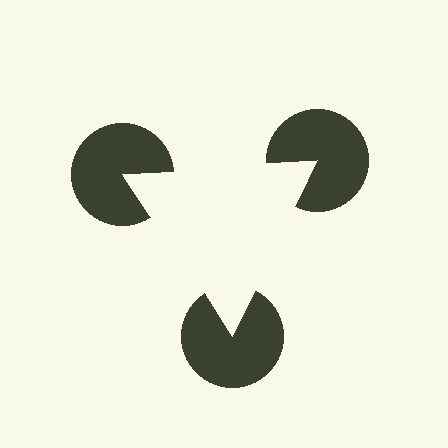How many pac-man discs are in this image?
There are 3 — one at each vertex of the illusory triangle.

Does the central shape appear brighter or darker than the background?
It typically appears slightly brighter than the background, even though no actual brightness change is drawn.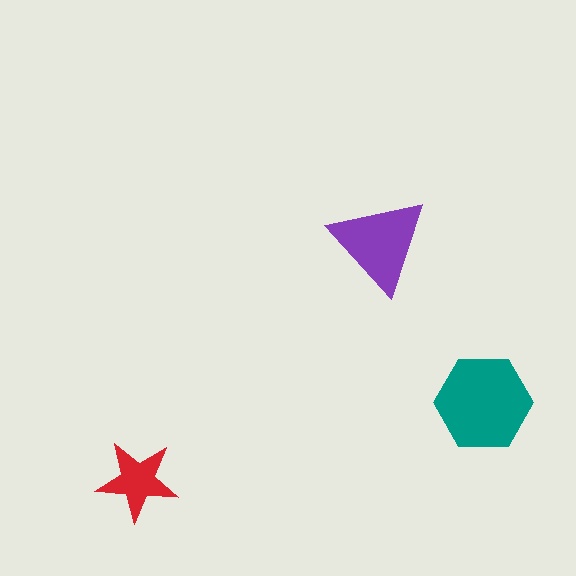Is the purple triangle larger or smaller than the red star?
Larger.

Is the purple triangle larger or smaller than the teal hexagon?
Smaller.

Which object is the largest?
The teal hexagon.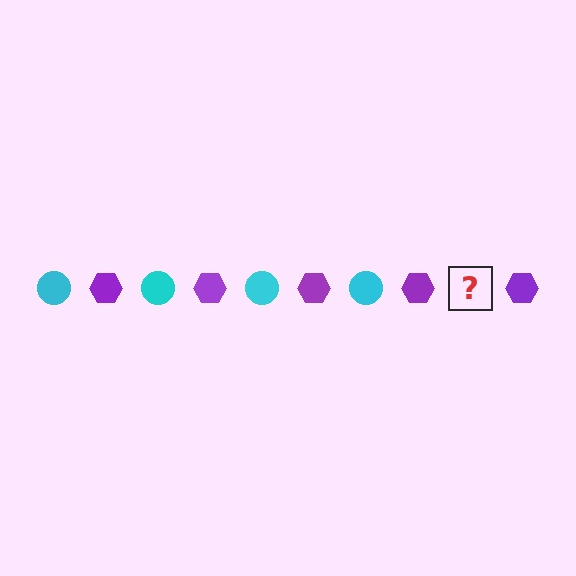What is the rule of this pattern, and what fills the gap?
The rule is that the pattern alternates between cyan circle and purple hexagon. The gap should be filled with a cyan circle.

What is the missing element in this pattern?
The missing element is a cyan circle.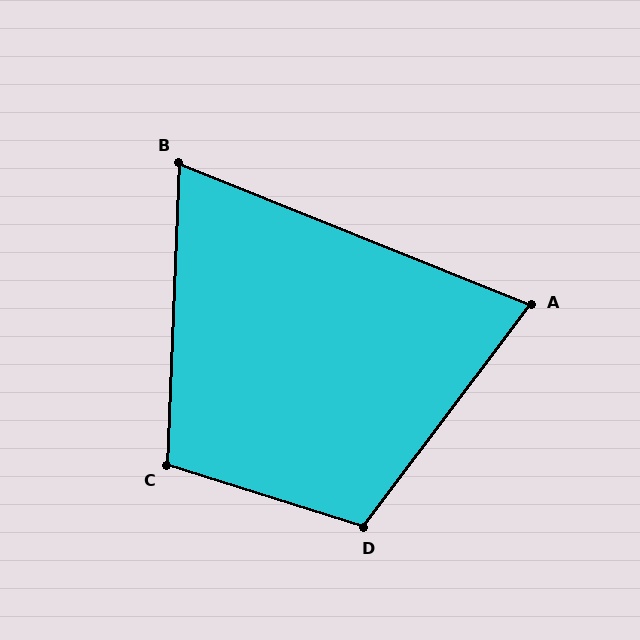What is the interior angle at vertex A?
Approximately 75 degrees (acute).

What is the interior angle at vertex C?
Approximately 105 degrees (obtuse).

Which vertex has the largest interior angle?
D, at approximately 110 degrees.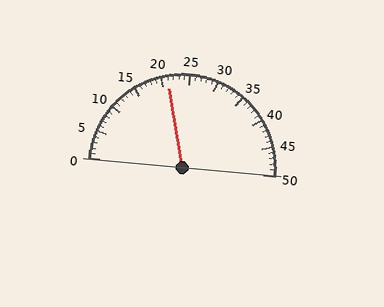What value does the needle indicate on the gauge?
The needle indicates approximately 21.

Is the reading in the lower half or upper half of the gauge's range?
The reading is in the lower half of the range (0 to 50).